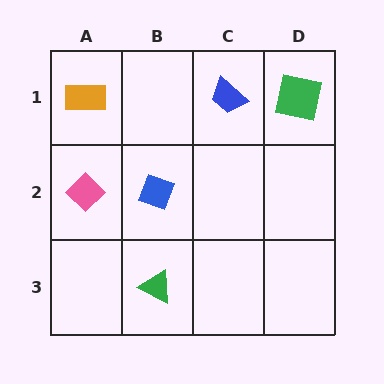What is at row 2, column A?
A pink diamond.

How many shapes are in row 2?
2 shapes.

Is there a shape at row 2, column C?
No, that cell is empty.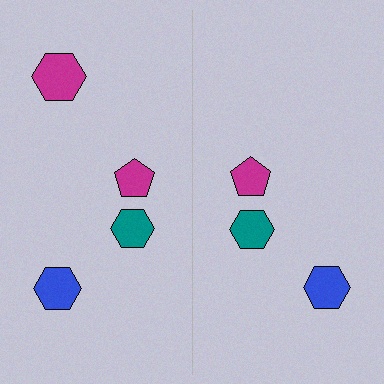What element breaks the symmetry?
A magenta hexagon is missing from the right side.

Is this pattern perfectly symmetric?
No, the pattern is not perfectly symmetric. A magenta hexagon is missing from the right side.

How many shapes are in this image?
There are 7 shapes in this image.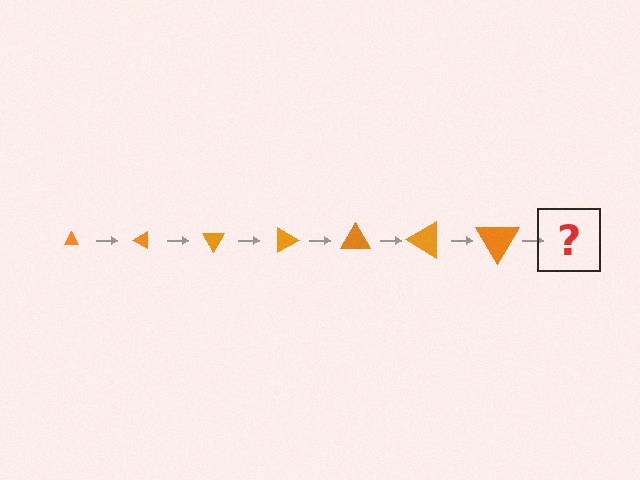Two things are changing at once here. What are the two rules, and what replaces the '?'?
The two rules are that the triangle grows larger each step and it rotates 30 degrees each step. The '?' should be a triangle, larger than the previous one and rotated 210 degrees from the start.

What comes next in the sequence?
The next element should be a triangle, larger than the previous one and rotated 210 degrees from the start.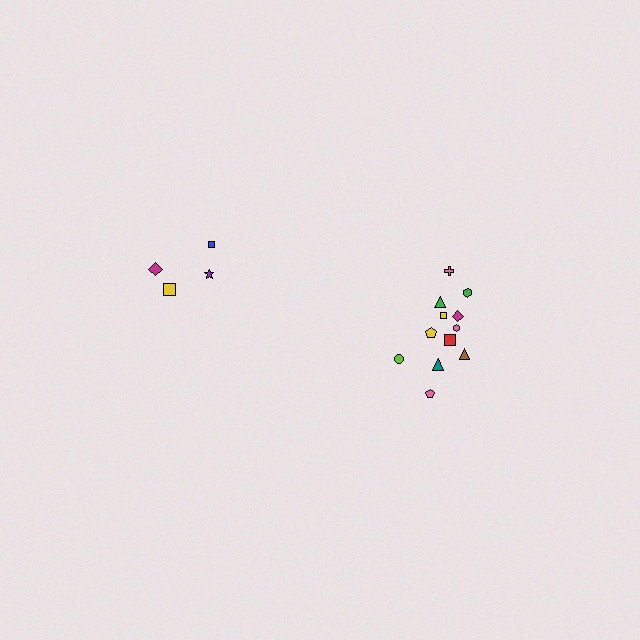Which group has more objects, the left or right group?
The right group.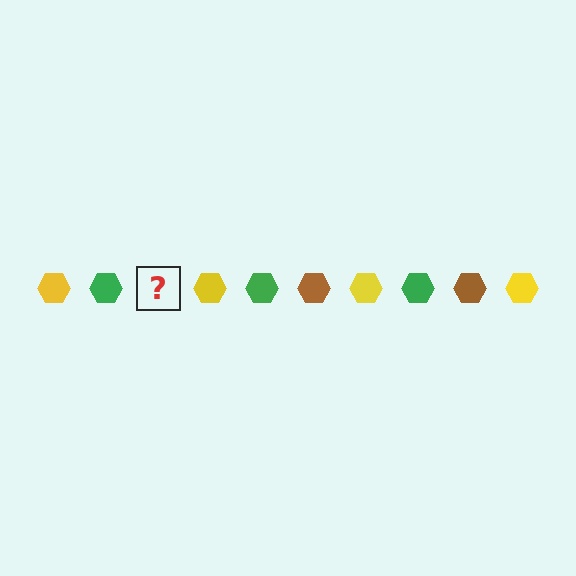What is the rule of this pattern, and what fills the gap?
The rule is that the pattern cycles through yellow, green, brown hexagons. The gap should be filled with a brown hexagon.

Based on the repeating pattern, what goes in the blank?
The blank should be a brown hexagon.